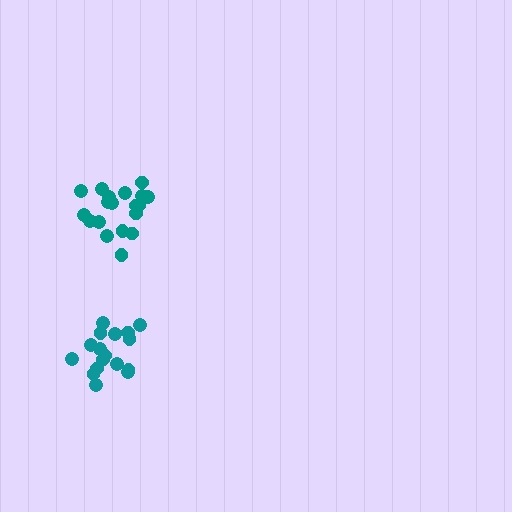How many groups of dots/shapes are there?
There are 2 groups.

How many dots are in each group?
Group 1: 19 dots, Group 2: 17 dots (36 total).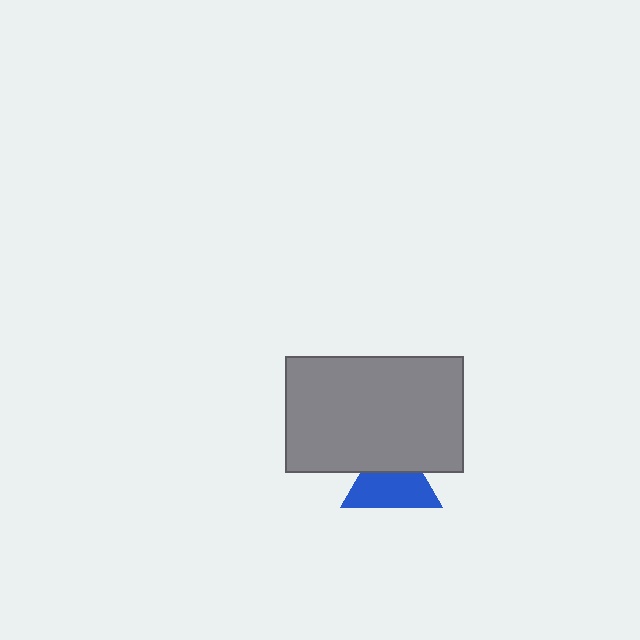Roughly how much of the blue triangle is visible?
About half of it is visible (roughly 62%).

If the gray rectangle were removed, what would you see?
You would see the complete blue triangle.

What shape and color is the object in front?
The object in front is a gray rectangle.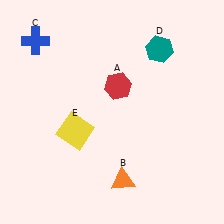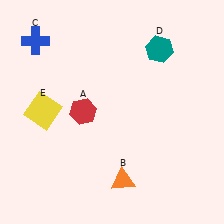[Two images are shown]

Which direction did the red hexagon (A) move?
The red hexagon (A) moved left.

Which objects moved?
The objects that moved are: the red hexagon (A), the yellow square (E).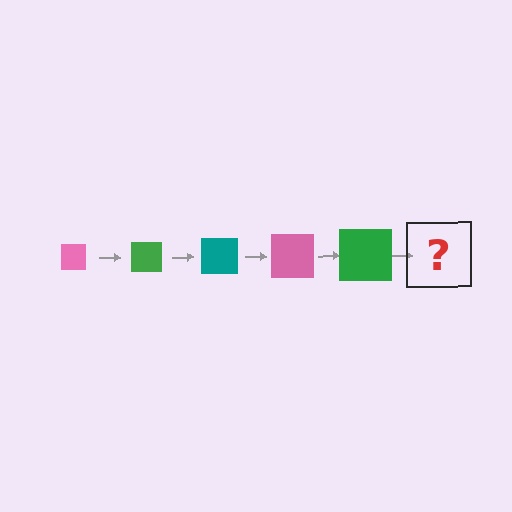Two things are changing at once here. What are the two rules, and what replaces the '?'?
The two rules are that the square grows larger each step and the color cycles through pink, green, and teal. The '?' should be a teal square, larger than the previous one.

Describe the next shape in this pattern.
It should be a teal square, larger than the previous one.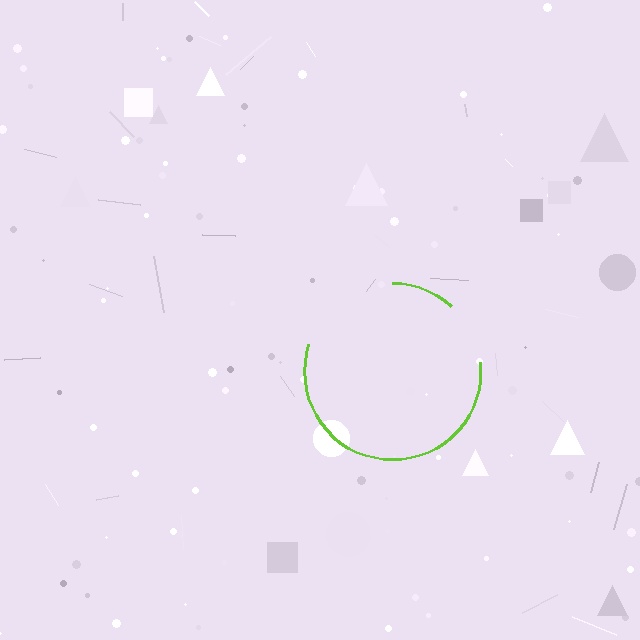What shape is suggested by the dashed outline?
The dashed outline suggests a circle.